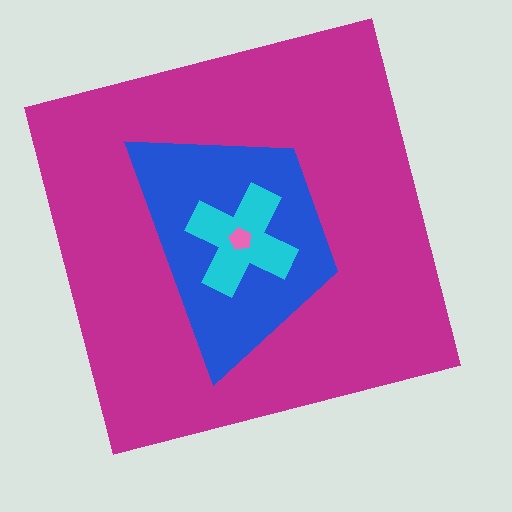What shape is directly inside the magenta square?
The blue trapezoid.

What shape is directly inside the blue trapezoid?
The cyan cross.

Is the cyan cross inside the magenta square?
Yes.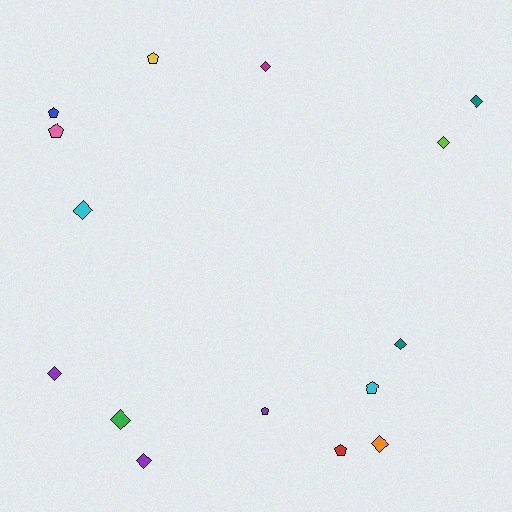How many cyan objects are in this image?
There are 2 cyan objects.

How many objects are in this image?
There are 15 objects.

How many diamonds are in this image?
There are 9 diamonds.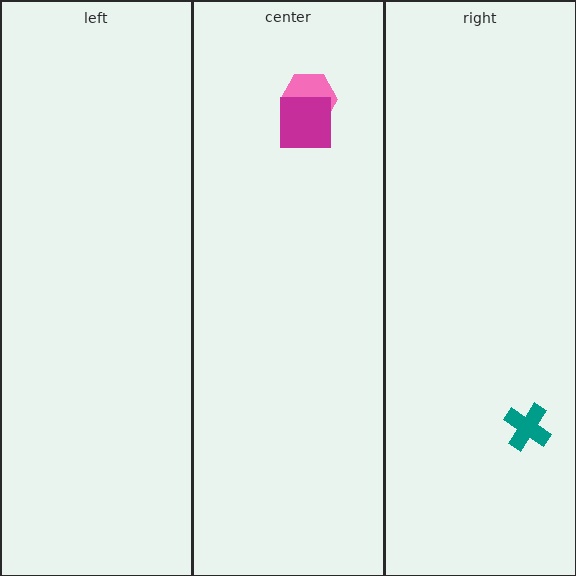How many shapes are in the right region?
1.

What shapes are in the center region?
The pink hexagon, the magenta square.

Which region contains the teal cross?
The right region.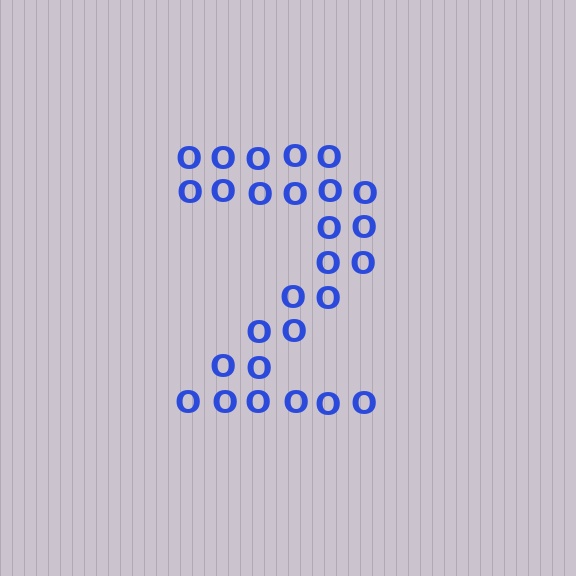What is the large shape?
The large shape is the digit 2.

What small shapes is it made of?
It is made of small letter O's.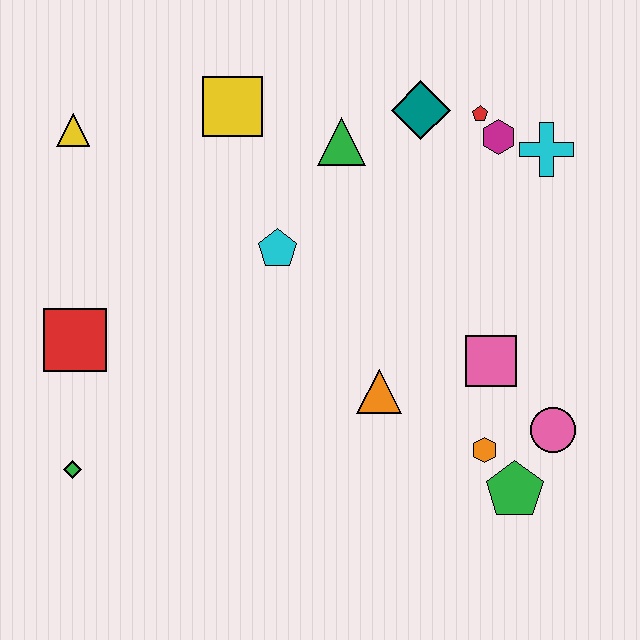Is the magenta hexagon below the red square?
No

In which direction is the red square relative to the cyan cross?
The red square is to the left of the cyan cross.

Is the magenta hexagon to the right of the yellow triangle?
Yes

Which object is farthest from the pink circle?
The yellow triangle is farthest from the pink circle.